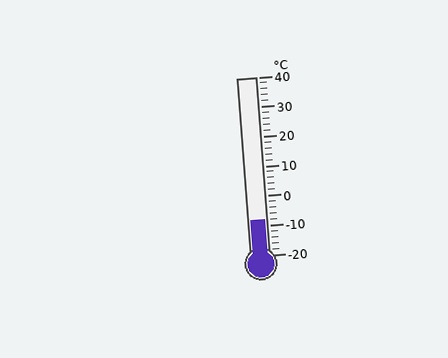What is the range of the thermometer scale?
The thermometer scale ranges from -20°C to 40°C.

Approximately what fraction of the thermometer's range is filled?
The thermometer is filled to approximately 20% of its range.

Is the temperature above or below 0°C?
The temperature is below 0°C.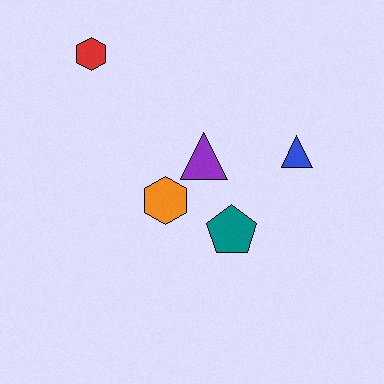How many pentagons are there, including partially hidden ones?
There is 1 pentagon.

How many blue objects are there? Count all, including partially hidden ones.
There is 1 blue object.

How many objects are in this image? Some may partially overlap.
There are 5 objects.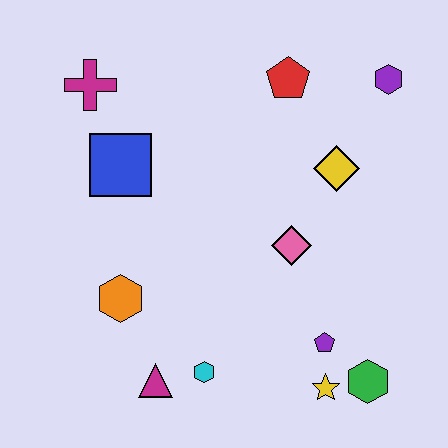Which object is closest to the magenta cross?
The blue square is closest to the magenta cross.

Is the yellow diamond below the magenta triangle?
No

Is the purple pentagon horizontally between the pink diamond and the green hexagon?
Yes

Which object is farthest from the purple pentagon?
The magenta cross is farthest from the purple pentagon.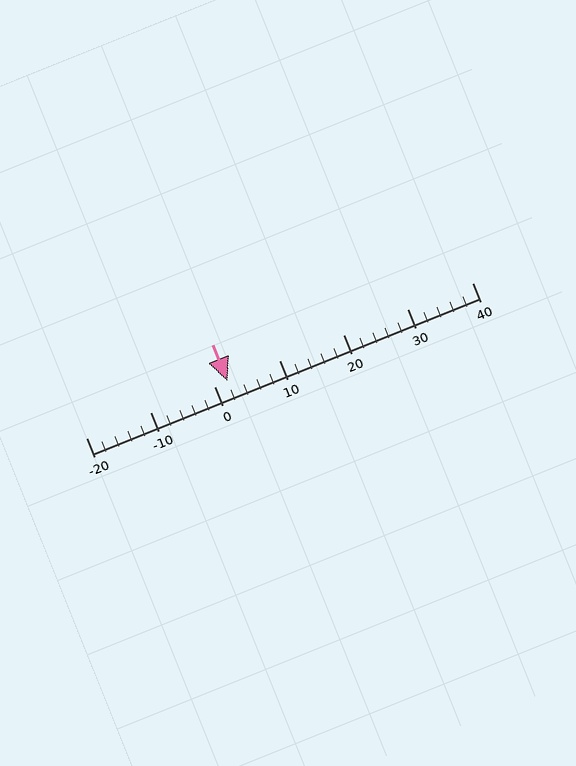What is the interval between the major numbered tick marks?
The major tick marks are spaced 10 units apart.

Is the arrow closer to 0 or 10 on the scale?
The arrow is closer to 0.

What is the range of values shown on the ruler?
The ruler shows values from -20 to 40.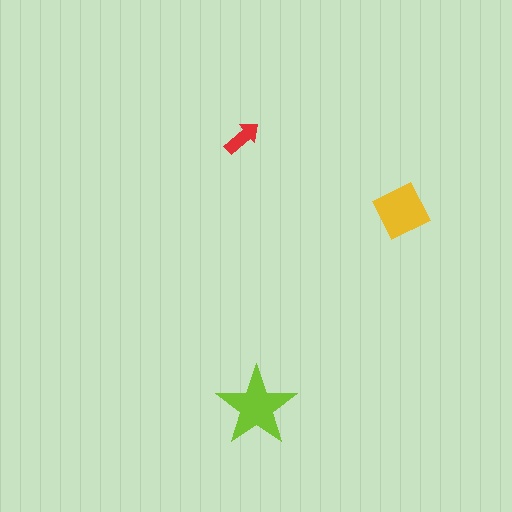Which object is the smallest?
The red arrow.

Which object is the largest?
The lime star.